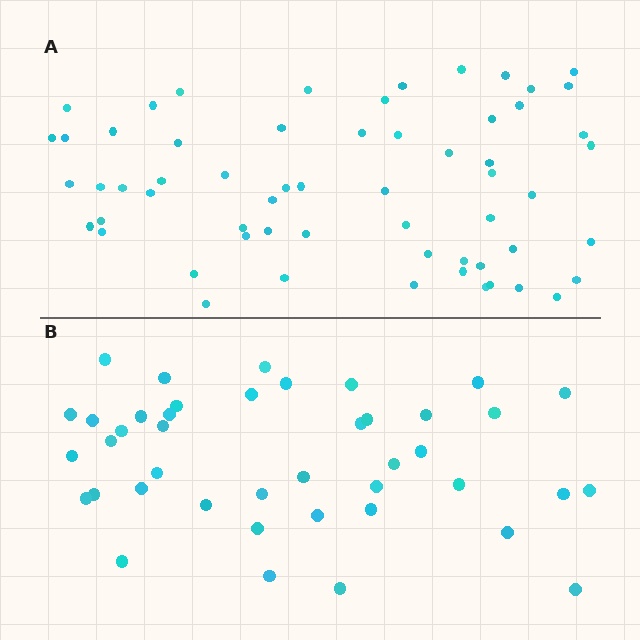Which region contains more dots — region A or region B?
Region A (the top region) has more dots.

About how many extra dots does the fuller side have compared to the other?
Region A has approximately 20 more dots than region B.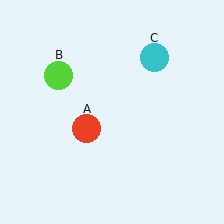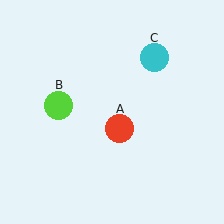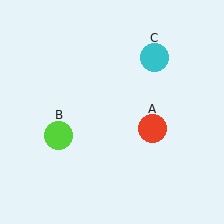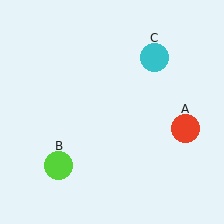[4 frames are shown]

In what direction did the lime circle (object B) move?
The lime circle (object B) moved down.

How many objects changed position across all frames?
2 objects changed position: red circle (object A), lime circle (object B).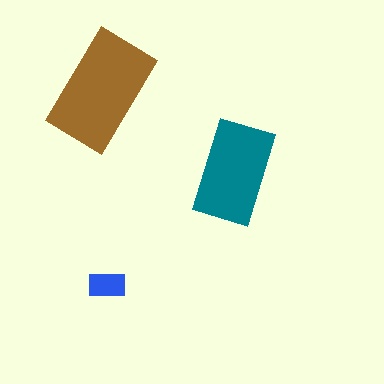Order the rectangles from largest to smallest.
the brown one, the teal one, the blue one.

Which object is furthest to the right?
The teal rectangle is rightmost.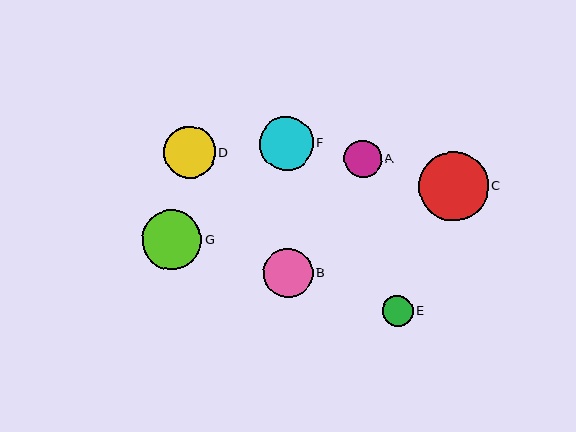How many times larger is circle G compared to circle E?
Circle G is approximately 1.9 times the size of circle E.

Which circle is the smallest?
Circle E is the smallest with a size of approximately 31 pixels.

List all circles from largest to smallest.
From largest to smallest: C, G, F, D, B, A, E.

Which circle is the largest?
Circle C is the largest with a size of approximately 69 pixels.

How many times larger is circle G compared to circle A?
Circle G is approximately 1.6 times the size of circle A.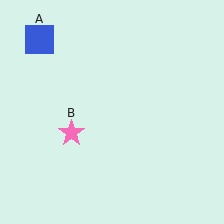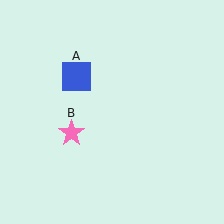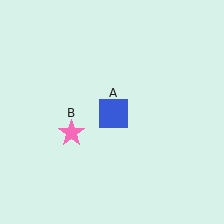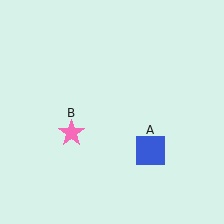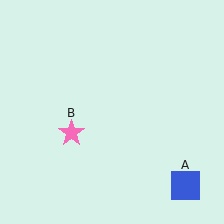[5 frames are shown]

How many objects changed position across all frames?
1 object changed position: blue square (object A).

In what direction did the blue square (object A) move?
The blue square (object A) moved down and to the right.